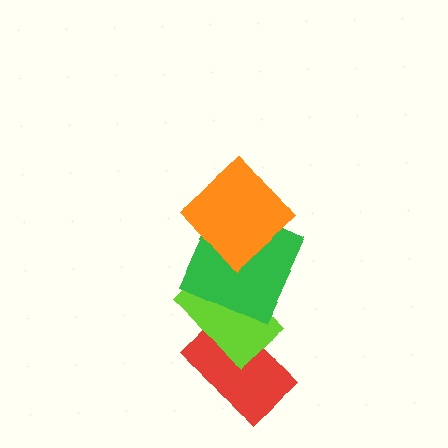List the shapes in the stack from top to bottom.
From top to bottom: the orange diamond, the green square, the lime rectangle, the red rectangle.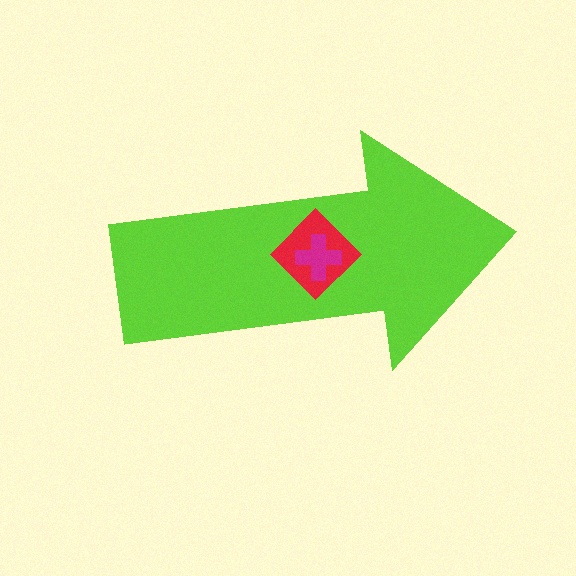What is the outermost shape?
The lime arrow.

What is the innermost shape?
The magenta cross.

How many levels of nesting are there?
3.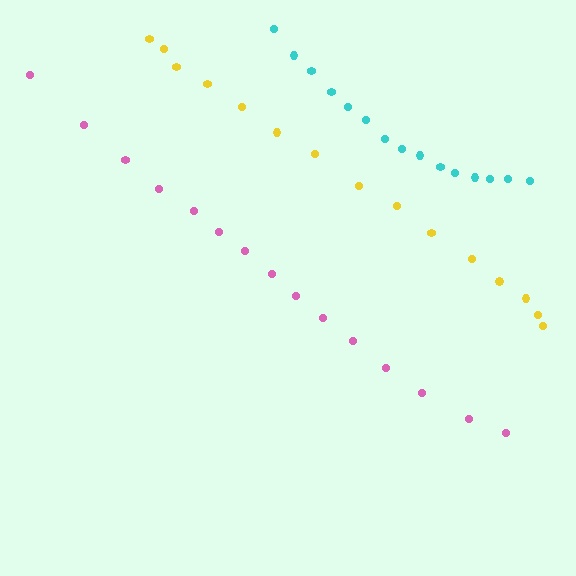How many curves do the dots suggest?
There are 3 distinct paths.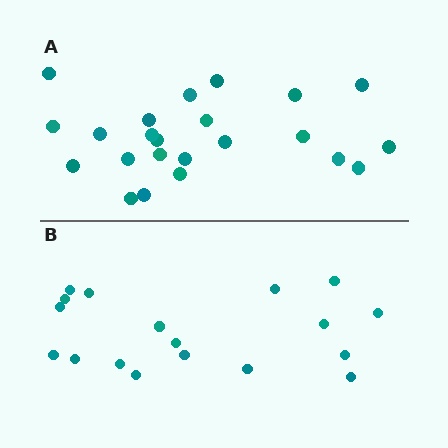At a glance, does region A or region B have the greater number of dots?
Region A (the top region) has more dots.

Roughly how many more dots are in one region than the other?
Region A has about 5 more dots than region B.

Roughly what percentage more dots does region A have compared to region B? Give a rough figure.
About 30% more.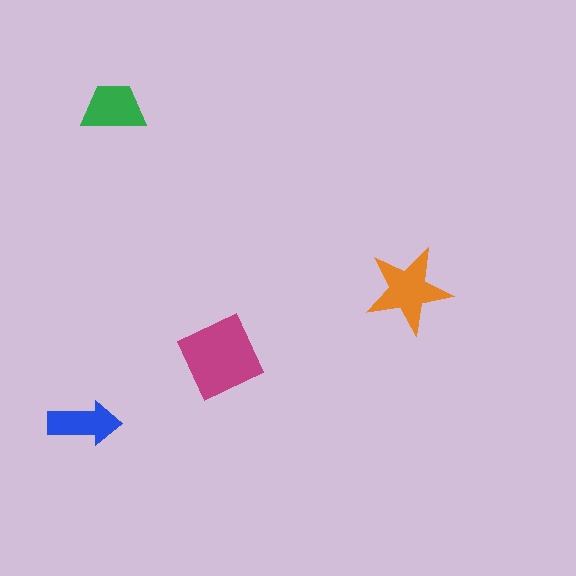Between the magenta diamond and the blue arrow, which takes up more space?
The magenta diamond.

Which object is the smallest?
The blue arrow.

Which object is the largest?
The magenta diamond.